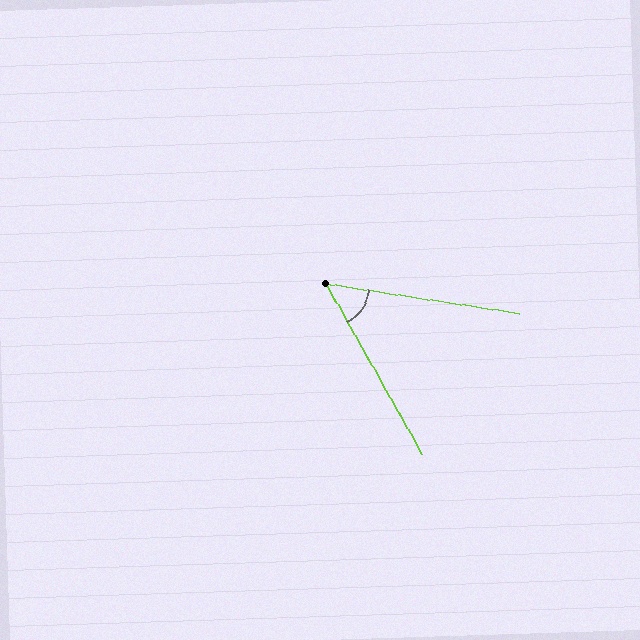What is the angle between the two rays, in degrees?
Approximately 52 degrees.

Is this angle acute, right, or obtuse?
It is acute.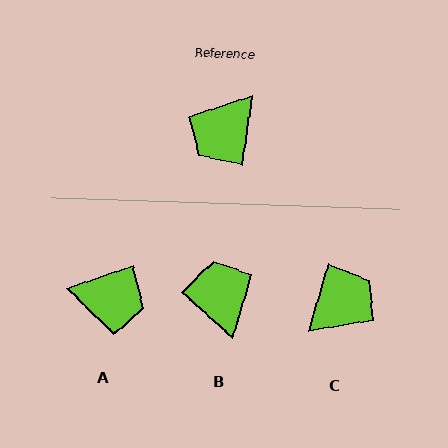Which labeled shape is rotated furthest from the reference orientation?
C, about 171 degrees away.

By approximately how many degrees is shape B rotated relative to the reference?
Approximately 124 degrees clockwise.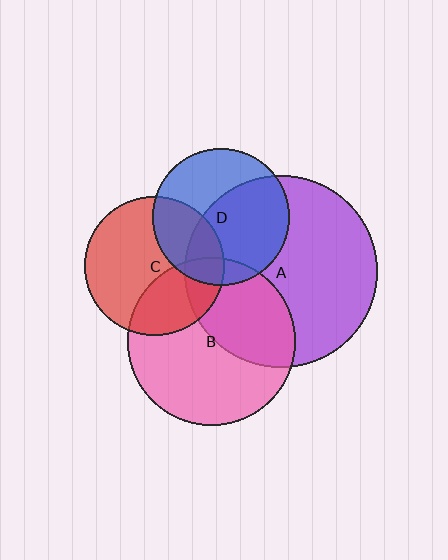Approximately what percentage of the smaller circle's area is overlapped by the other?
Approximately 55%.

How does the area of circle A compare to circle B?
Approximately 1.3 times.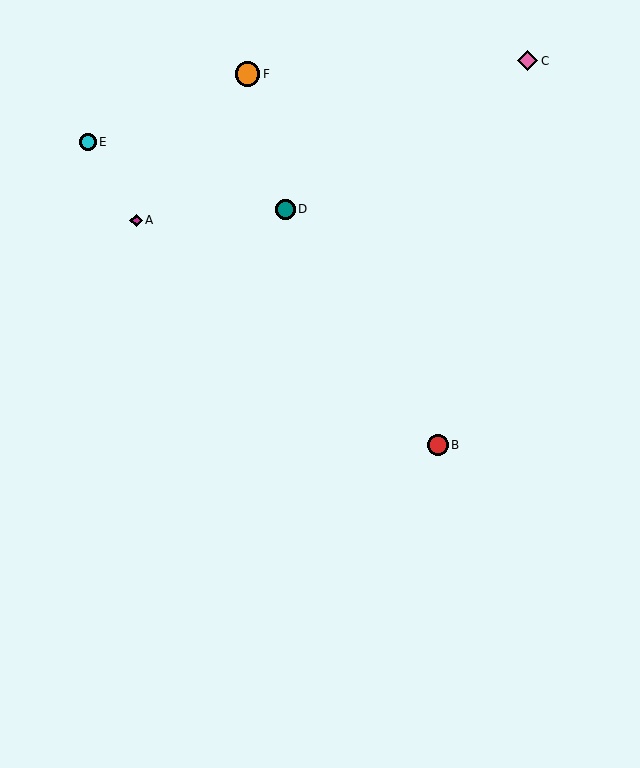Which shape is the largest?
The orange circle (labeled F) is the largest.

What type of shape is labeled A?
Shape A is a magenta diamond.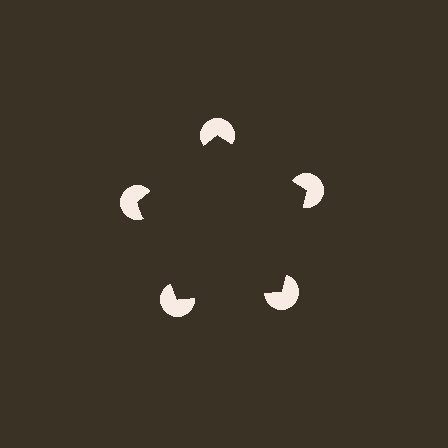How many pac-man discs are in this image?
There are 5 — one at each vertex of the illusory pentagon.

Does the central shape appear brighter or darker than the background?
It typically appears slightly darker than the background, even though no actual brightness change is drawn.